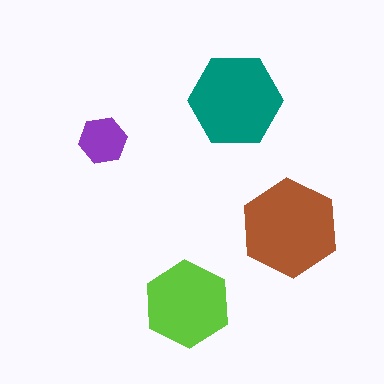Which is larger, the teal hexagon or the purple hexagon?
The teal one.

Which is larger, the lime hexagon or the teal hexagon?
The teal one.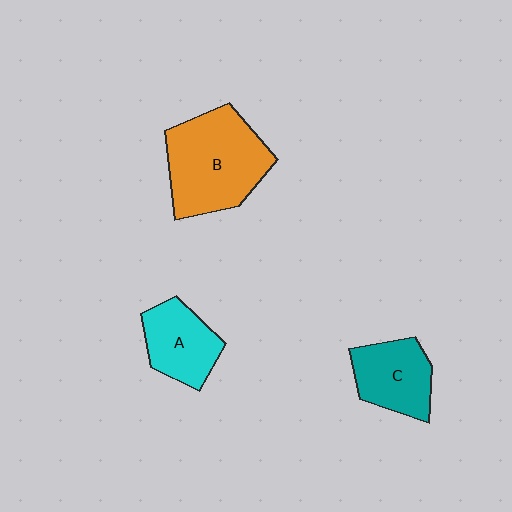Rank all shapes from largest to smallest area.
From largest to smallest: B (orange), C (teal), A (cyan).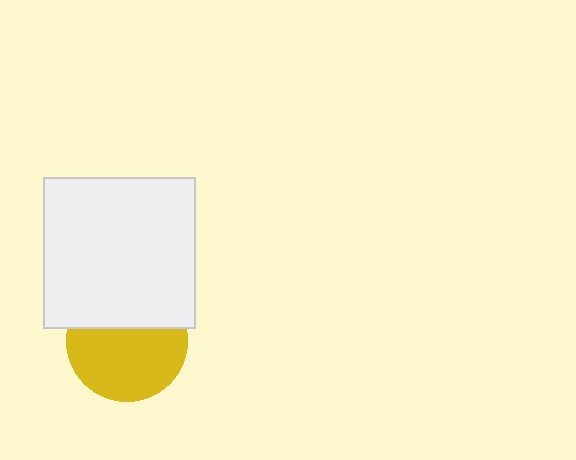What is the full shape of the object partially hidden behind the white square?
The partially hidden object is a yellow circle.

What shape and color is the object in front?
The object in front is a white square.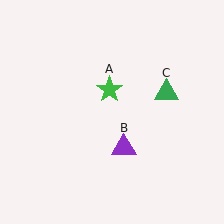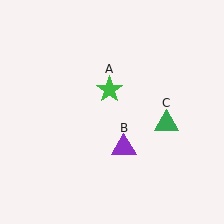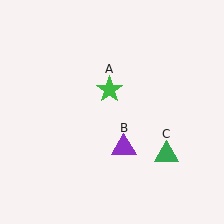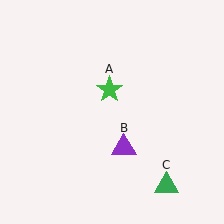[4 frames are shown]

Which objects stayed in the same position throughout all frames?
Green star (object A) and purple triangle (object B) remained stationary.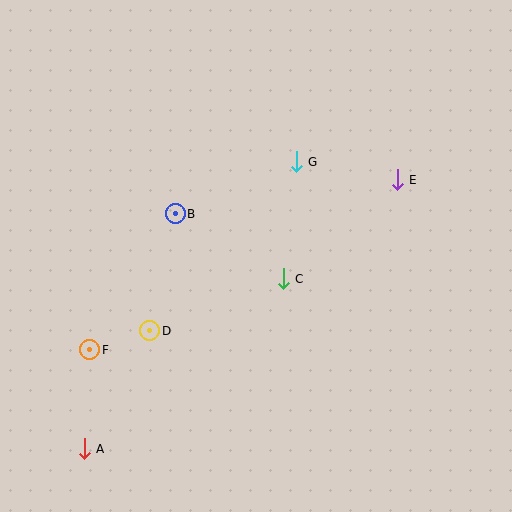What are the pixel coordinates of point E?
Point E is at (397, 180).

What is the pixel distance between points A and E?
The distance between A and E is 413 pixels.